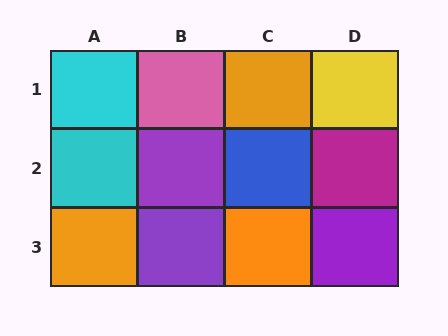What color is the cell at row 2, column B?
Purple.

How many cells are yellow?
1 cell is yellow.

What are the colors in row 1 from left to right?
Cyan, pink, orange, yellow.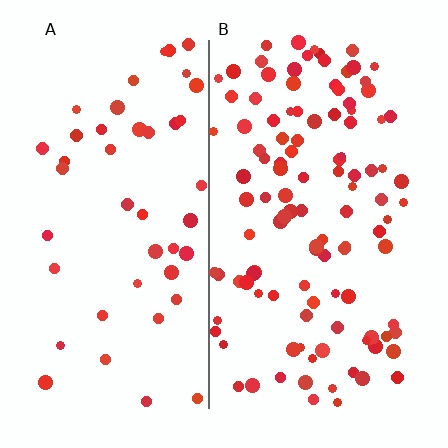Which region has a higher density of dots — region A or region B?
B (the right).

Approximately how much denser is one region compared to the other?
Approximately 2.5× — region B over region A.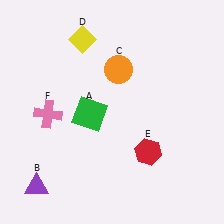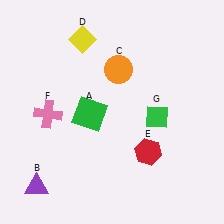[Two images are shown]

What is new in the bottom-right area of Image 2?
A green diamond (G) was added in the bottom-right area of Image 2.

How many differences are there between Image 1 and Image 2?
There is 1 difference between the two images.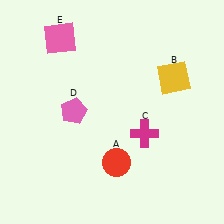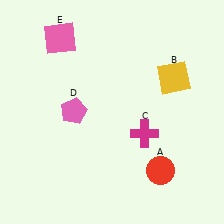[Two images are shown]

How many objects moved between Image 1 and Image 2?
1 object moved between the two images.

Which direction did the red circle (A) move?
The red circle (A) moved right.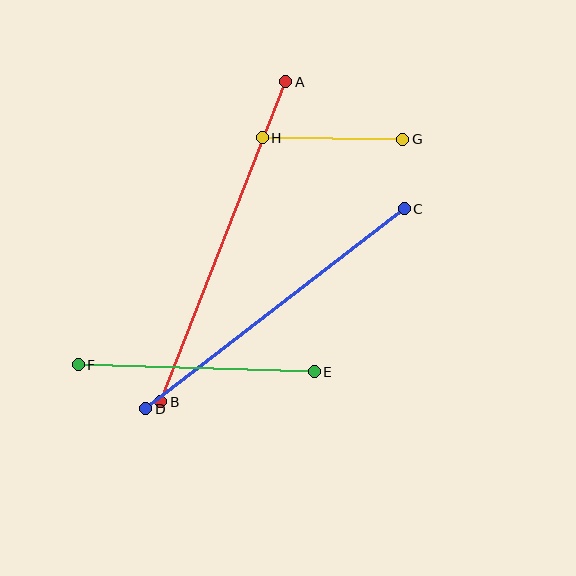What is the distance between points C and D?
The distance is approximately 327 pixels.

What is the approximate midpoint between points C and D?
The midpoint is at approximately (275, 309) pixels.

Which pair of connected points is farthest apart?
Points A and B are farthest apart.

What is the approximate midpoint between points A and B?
The midpoint is at approximately (223, 242) pixels.